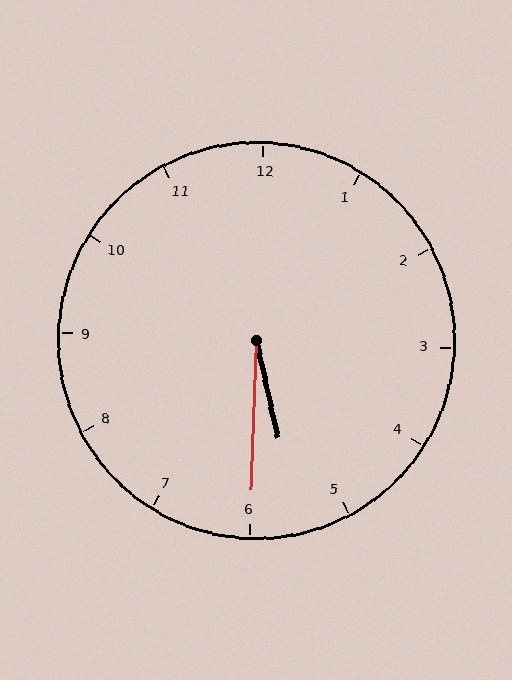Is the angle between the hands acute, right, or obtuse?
It is acute.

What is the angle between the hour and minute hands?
Approximately 15 degrees.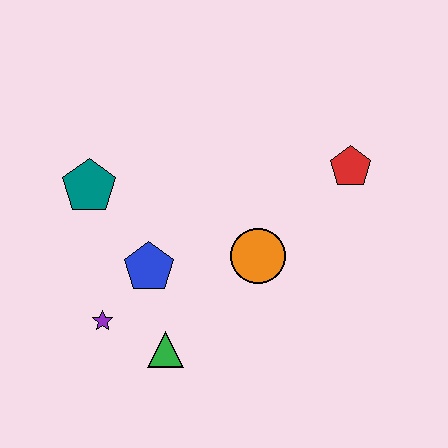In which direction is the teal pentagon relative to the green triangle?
The teal pentagon is above the green triangle.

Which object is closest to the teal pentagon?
The blue pentagon is closest to the teal pentagon.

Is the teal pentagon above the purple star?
Yes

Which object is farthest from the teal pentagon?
The red pentagon is farthest from the teal pentagon.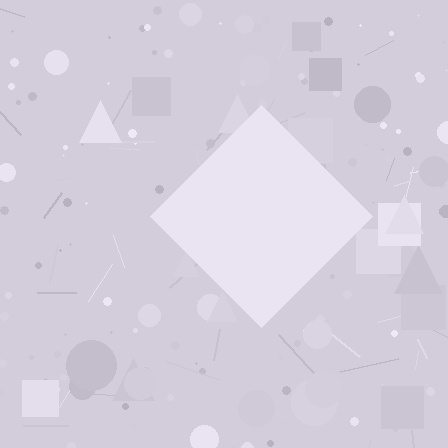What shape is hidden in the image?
A diamond is hidden in the image.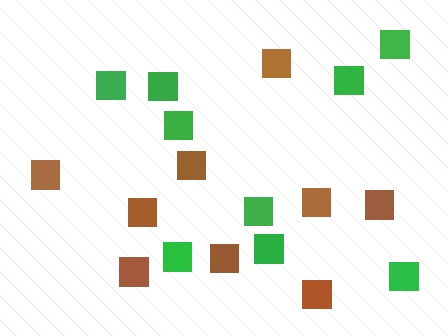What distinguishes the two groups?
There are 2 groups: one group of green squares (9) and one group of brown squares (9).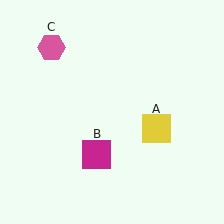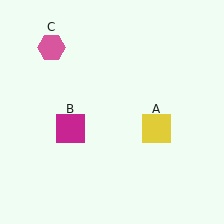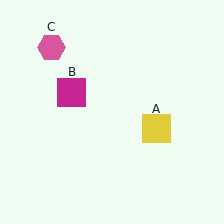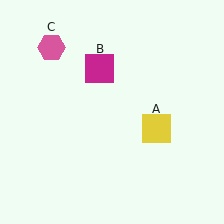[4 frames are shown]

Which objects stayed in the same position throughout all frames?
Yellow square (object A) and pink hexagon (object C) remained stationary.